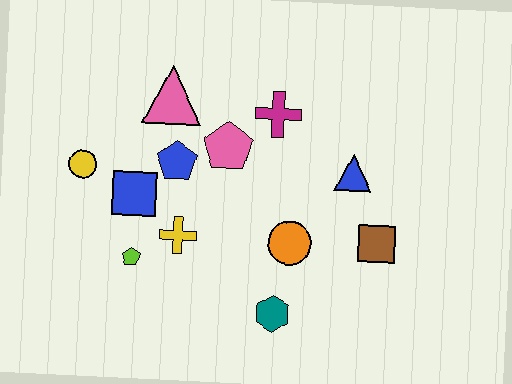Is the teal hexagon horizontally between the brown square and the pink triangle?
Yes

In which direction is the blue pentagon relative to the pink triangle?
The blue pentagon is below the pink triangle.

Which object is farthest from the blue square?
The brown square is farthest from the blue square.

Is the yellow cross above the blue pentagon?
No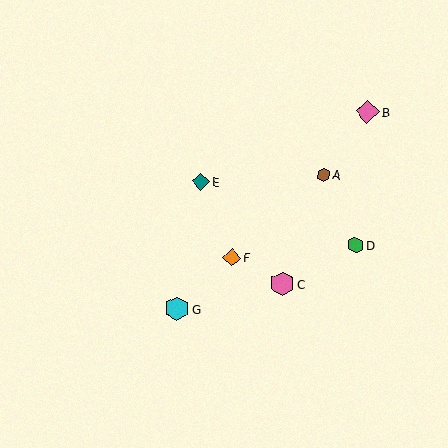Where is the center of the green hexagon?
The center of the green hexagon is at (356, 245).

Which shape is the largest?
The pink hexagon (labeled C) is the largest.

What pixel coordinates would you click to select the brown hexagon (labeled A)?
Click at (324, 175) to select the brown hexagon A.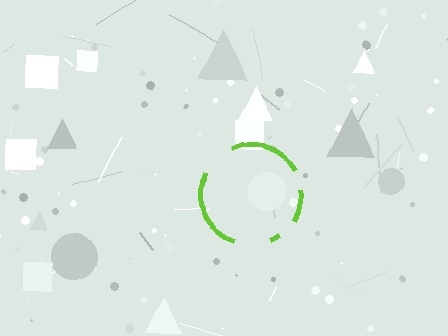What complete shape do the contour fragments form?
The contour fragments form a circle.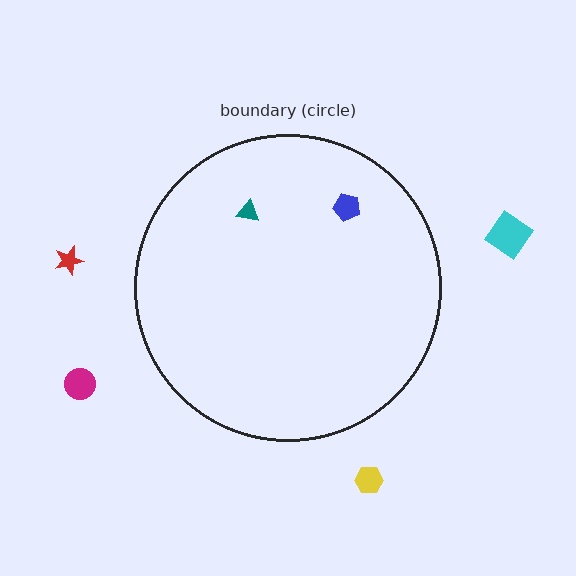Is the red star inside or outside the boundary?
Outside.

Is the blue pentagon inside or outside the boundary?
Inside.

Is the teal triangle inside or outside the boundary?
Inside.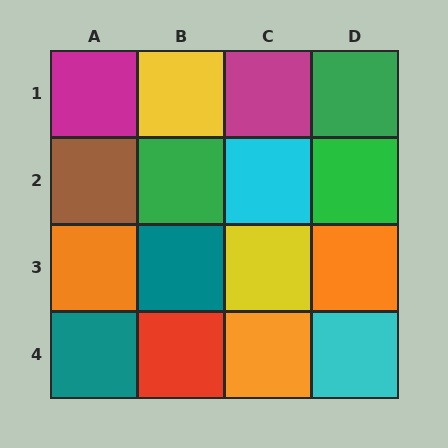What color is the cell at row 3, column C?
Yellow.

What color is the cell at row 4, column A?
Teal.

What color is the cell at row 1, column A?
Magenta.